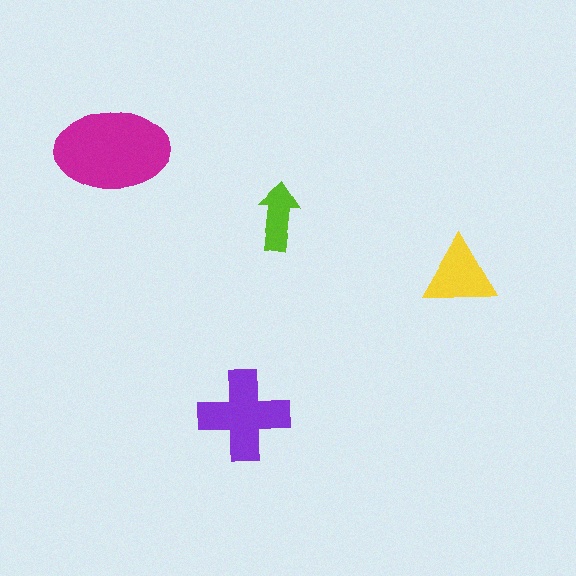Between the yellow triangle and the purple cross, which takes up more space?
The purple cross.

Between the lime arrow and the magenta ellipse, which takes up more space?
The magenta ellipse.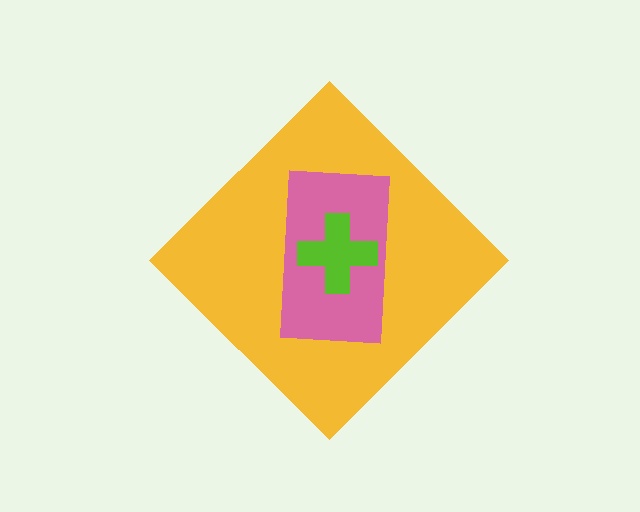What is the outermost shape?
The yellow diamond.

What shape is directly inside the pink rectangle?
The lime cross.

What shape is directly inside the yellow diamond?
The pink rectangle.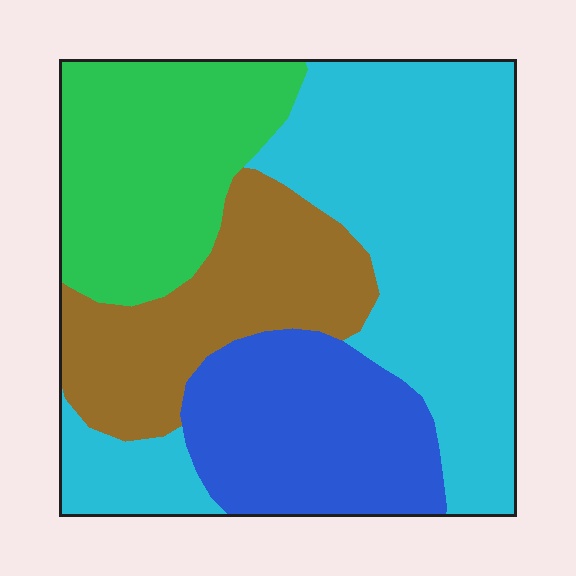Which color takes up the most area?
Cyan, at roughly 40%.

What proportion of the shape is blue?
Blue takes up about one fifth (1/5) of the shape.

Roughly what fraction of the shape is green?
Green takes up about one fifth (1/5) of the shape.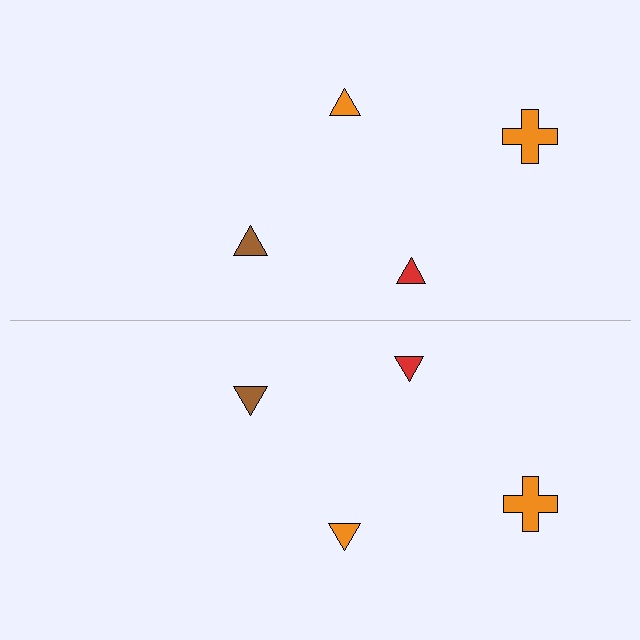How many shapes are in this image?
There are 8 shapes in this image.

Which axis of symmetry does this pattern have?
The pattern has a horizontal axis of symmetry running through the center of the image.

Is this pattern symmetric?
Yes, this pattern has bilateral (reflection) symmetry.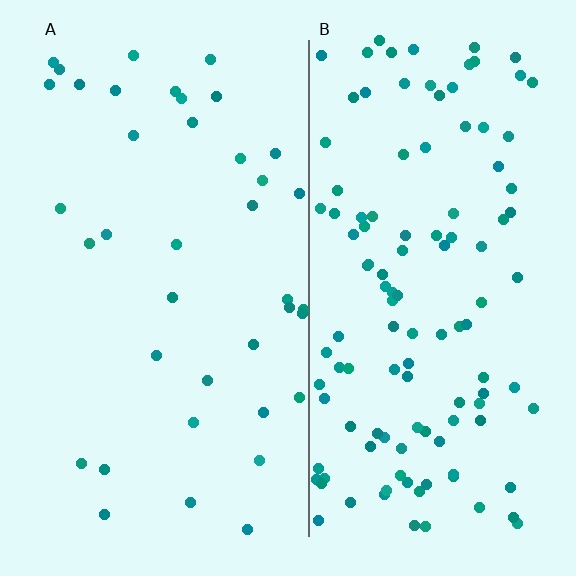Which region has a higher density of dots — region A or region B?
B (the right).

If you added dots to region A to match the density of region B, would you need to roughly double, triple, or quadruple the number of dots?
Approximately triple.